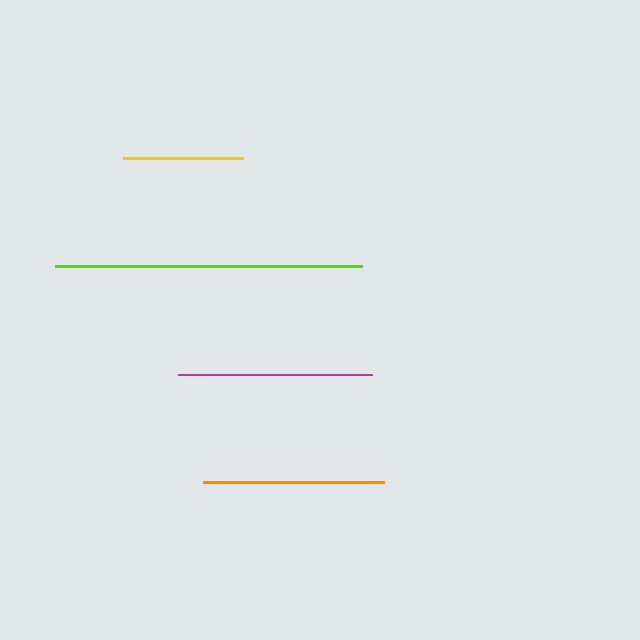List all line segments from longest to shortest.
From longest to shortest: lime, magenta, orange, yellow.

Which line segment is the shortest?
The yellow line is the shortest at approximately 119 pixels.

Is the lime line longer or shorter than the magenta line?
The lime line is longer than the magenta line.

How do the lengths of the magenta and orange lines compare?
The magenta and orange lines are approximately the same length.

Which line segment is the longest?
The lime line is the longest at approximately 307 pixels.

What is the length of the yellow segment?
The yellow segment is approximately 119 pixels long.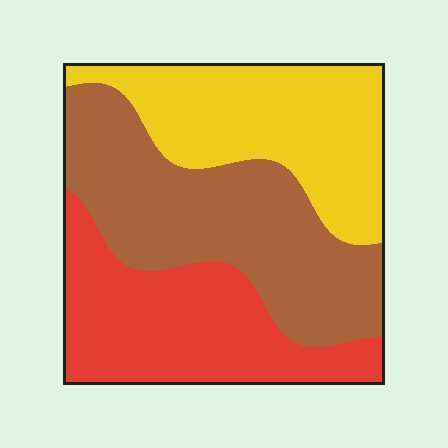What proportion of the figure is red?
Red takes up between a quarter and a half of the figure.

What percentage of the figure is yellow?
Yellow covers 31% of the figure.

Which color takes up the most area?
Brown, at roughly 40%.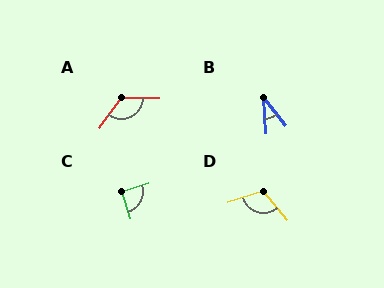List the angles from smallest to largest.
B (33°), C (88°), D (111°), A (125°).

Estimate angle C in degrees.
Approximately 88 degrees.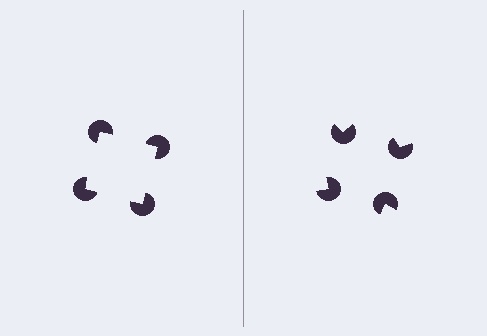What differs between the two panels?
The pac-man discs are positioned identically on both sides; only the wedge orientations differ. On the left they align to a square; on the right they are misaligned.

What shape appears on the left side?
An illusory square.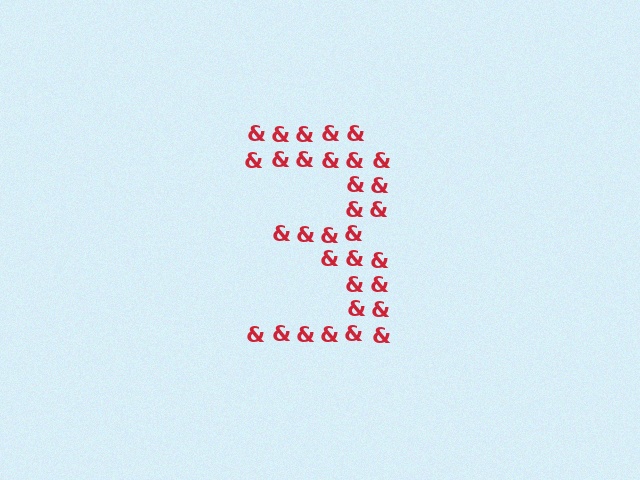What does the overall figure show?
The overall figure shows the digit 3.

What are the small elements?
The small elements are ampersands.